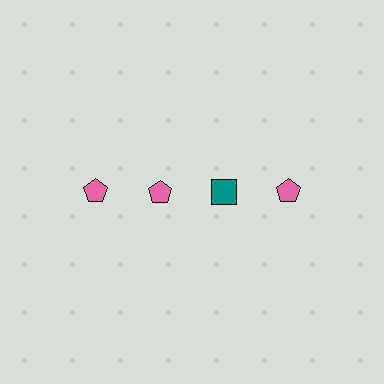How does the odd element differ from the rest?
It differs in both color (teal instead of pink) and shape (square instead of pentagon).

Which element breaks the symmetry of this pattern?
The teal square in the top row, center column breaks the symmetry. All other shapes are pink pentagons.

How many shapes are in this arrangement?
There are 4 shapes arranged in a grid pattern.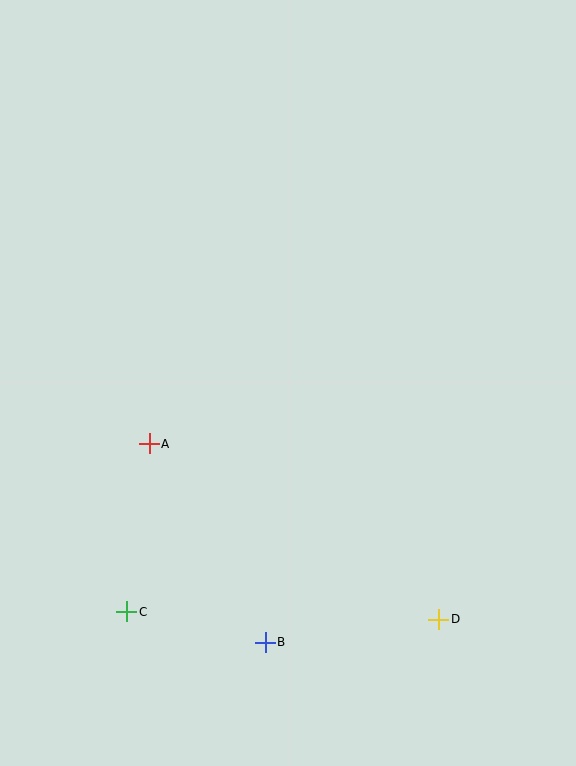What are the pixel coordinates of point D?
Point D is at (439, 619).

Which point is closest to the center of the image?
Point A at (149, 444) is closest to the center.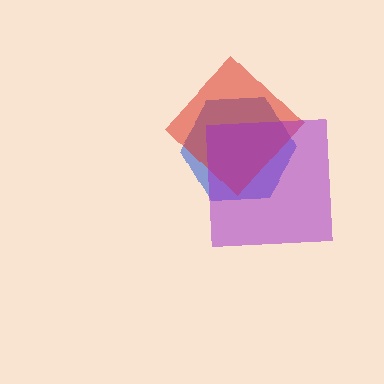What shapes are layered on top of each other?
The layered shapes are: a blue hexagon, a red diamond, a purple square.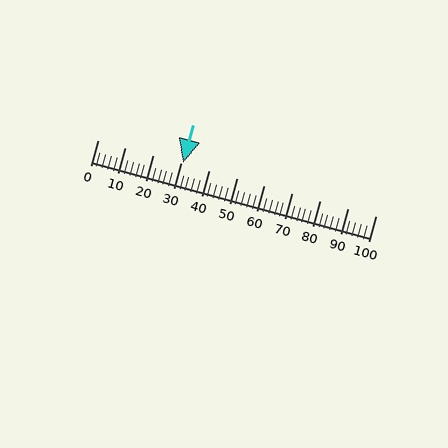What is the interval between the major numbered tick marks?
The major tick marks are spaced 10 units apart.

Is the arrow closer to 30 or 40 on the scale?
The arrow is closer to 30.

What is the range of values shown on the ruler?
The ruler shows values from 0 to 100.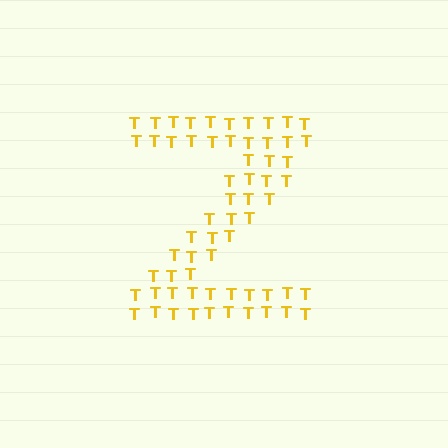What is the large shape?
The large shape is the letter Z.